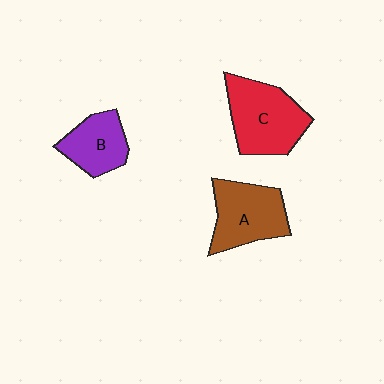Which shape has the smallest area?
Shape B (purple).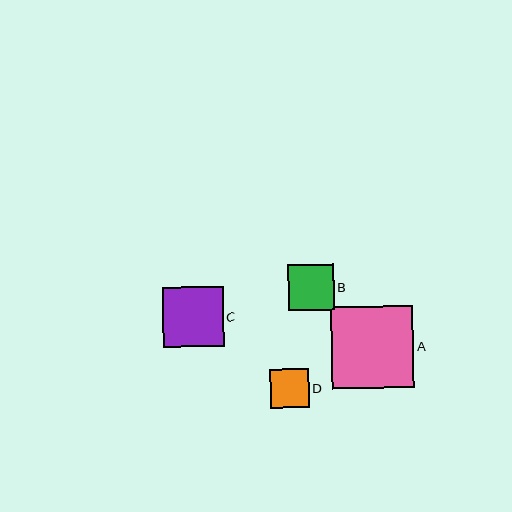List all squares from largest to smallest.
From largest to smallest: A, C, B, D.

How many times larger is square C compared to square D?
Square C is approximately 1.6 times the size of square D.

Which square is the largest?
Square A is the largest with a size of approximately 83 pixels.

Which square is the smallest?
Square D is the smallest with a size of approximately 39 pixels.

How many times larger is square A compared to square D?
Square A is approximately 2.1 times the size of square D.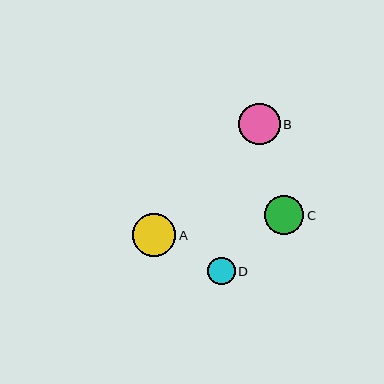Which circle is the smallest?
Circle D is the smallest with a size of approximately 27 pixels.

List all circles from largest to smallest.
From largest to smallest: A, B, C, D.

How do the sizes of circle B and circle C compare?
Circle B and circle C are approximately the same size.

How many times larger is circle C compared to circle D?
Circle C is approximately 1.4 times the size of circle D.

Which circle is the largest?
Circle A is the largest with a size of approximately 43 pixels.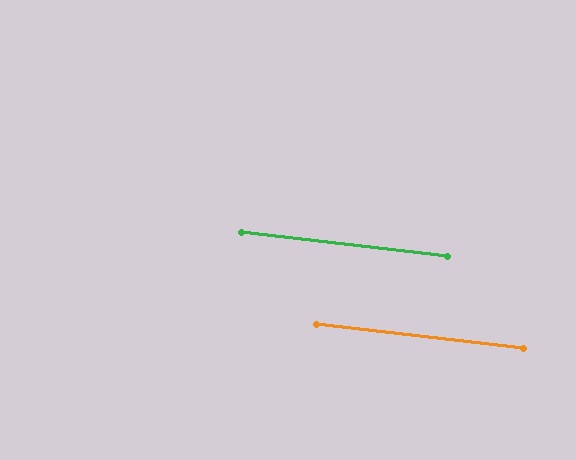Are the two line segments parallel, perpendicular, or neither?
Parallel — their directions differ by only 0.1°.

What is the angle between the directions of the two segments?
Approximately 0 degrees.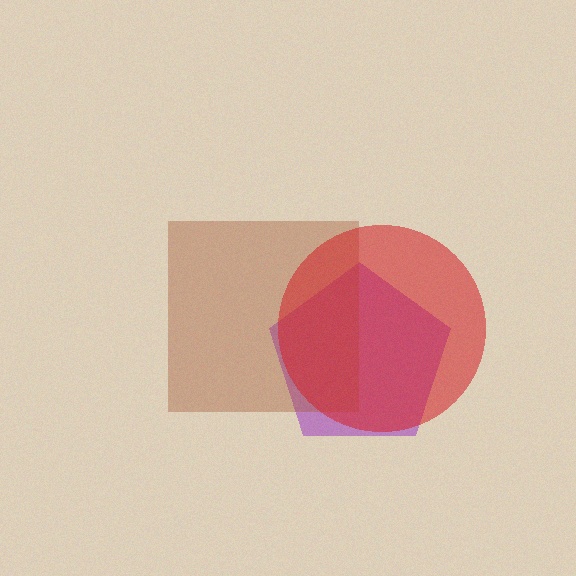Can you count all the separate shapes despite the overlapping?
Yes, there are 3 separate shapes.